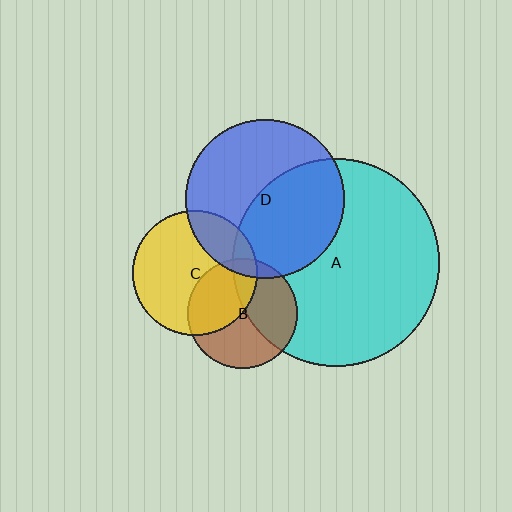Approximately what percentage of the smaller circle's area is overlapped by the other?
Approximately 50%.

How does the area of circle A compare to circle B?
Approximately 3.5 times.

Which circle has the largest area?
Circle A (cyan).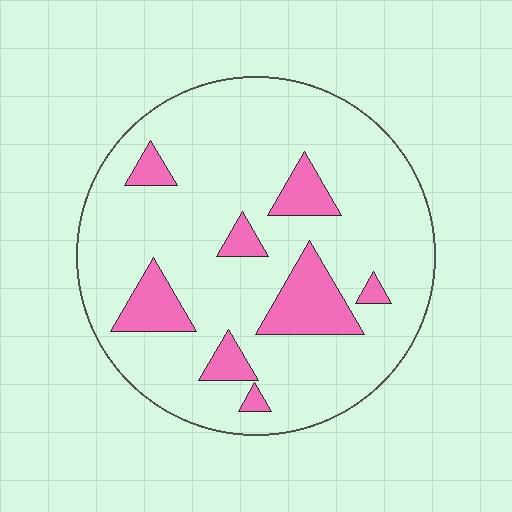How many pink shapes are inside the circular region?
8.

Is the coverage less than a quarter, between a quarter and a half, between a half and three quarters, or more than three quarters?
Less than a quarter.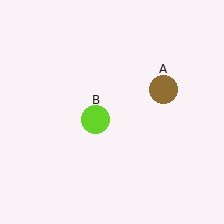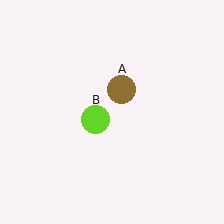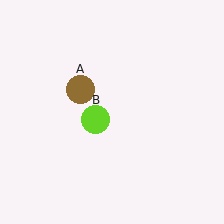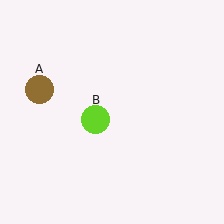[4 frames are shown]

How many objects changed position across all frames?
1 object changed position: brown circle (object A).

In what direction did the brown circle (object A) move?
The brown circle (object A) moved left.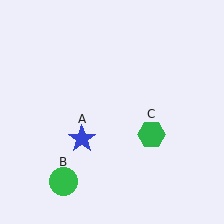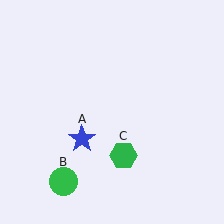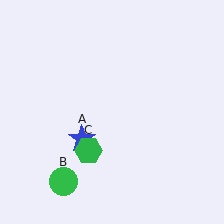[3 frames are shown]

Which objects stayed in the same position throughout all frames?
Blue star (object A) and green circle (object B) remained stationary.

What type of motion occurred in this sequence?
The green hexagon (object C) rotated clockwise around the center of the scene.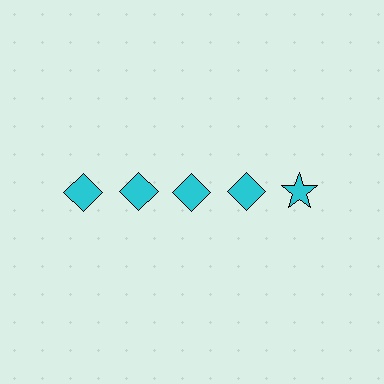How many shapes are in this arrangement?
There are 5 shapes arranged in a grid pattern.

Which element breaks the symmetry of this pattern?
The cyan star in the top row, rightmost column breaks the symmetry. All other shapes are cyan diamonds.